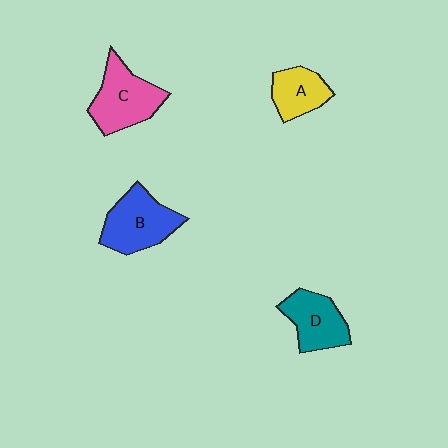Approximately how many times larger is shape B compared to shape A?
Approximately 1.5 times.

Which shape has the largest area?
Shape C (pink).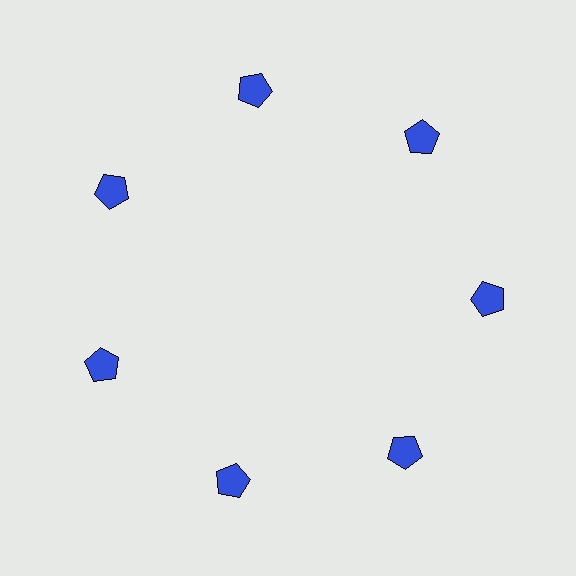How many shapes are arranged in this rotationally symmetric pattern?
There are 7 shapes, arranged in 7 groups of 1.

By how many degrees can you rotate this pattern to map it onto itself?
The pattern maps onto itself every 51 degrees of rotation.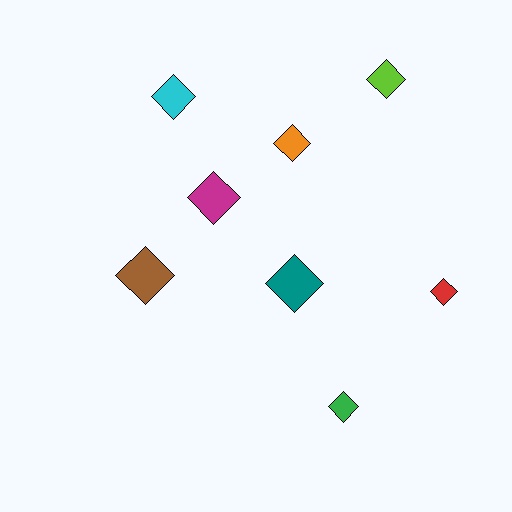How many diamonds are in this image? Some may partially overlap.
There are 8 diamonds.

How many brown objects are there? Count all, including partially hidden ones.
There is 1 brown object.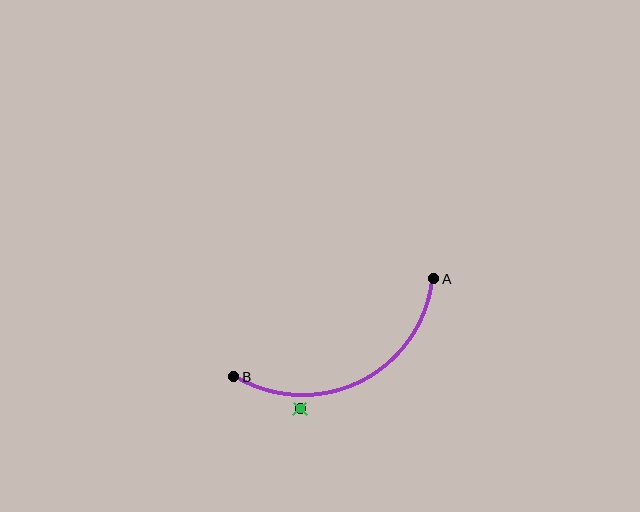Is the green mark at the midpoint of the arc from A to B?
No — the green mark does not lie on the arc at all. It sits slightly outside the curve.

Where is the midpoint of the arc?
The arc midpoint is the point on the curve farthest from the straight line joining A and B. It sits below that line.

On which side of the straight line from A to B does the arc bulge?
The arc bulges below the straight line connecting A and B.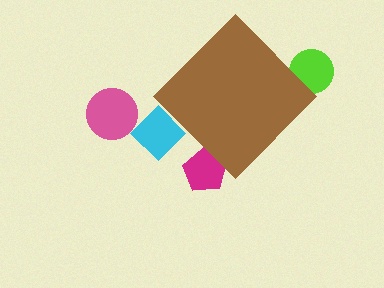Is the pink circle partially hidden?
No, the pink circle is fully visible.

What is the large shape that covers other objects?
A brown diamond.